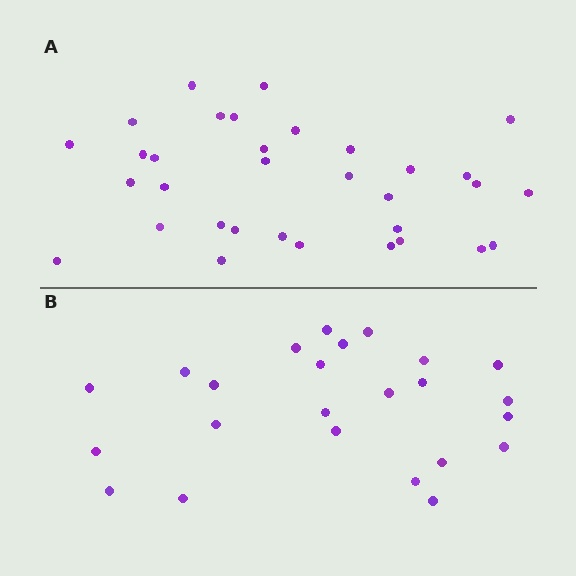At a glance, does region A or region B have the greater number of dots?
Region A (the top region) has more dots.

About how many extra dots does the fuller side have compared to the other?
Region A has roughly 8 or so more dots than region B.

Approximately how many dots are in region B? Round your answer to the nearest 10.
About 20 dots. (The exact count is 24, which rounds to 20.)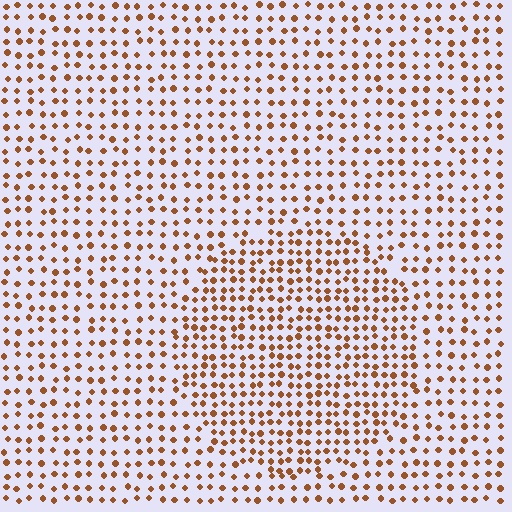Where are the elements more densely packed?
The elements are more densely packed inside the circle boundary.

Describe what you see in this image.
The image contains small brown elements arranged at two different densities. A circle-shaped region is visible where the elements are more densely packed than the surrounding area.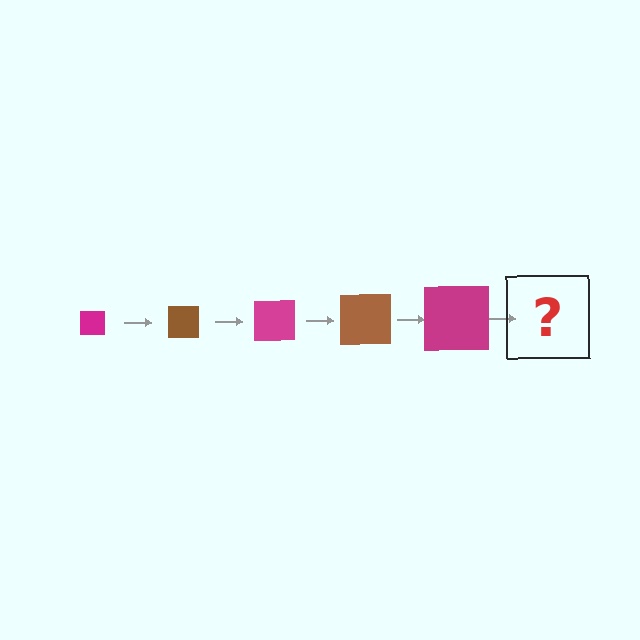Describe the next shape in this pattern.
It should be a brown square, larger than the previous one.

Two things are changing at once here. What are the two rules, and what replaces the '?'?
The two rules are that the square grows larger each step and the color cycles through magenta and brown. The '?' should be a brown square, larger than the previous one.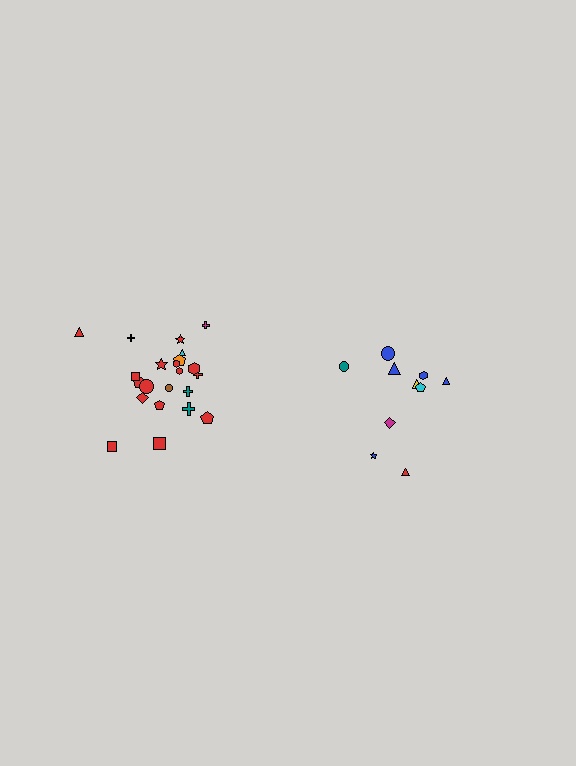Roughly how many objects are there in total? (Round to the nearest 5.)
Roughly 30 objects in total.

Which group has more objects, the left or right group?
The left group.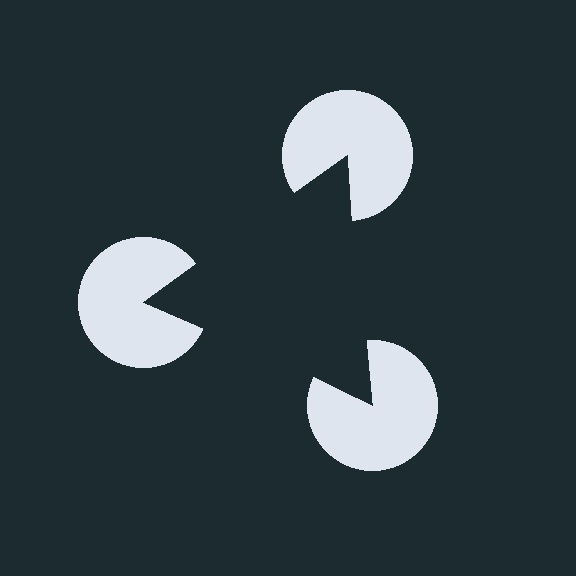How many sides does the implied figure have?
3 sides.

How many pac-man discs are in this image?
There are 3 — one at each vertex of the illusory triangle.